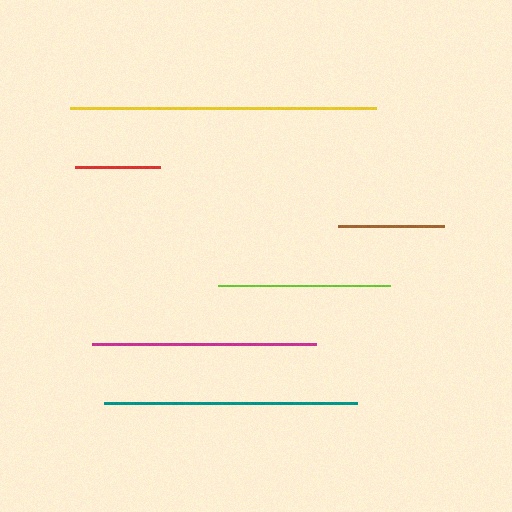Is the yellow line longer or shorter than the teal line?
The yellow line is longer than the teal line.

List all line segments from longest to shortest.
From longest to shortest: yellow, teal, magenta, lime, brown, red.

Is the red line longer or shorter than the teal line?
The teal line is longer than the red line.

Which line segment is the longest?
The yellow line is the longest at approximately 306 pixels.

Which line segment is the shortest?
The red line is the shortest at approximately 86 pixels.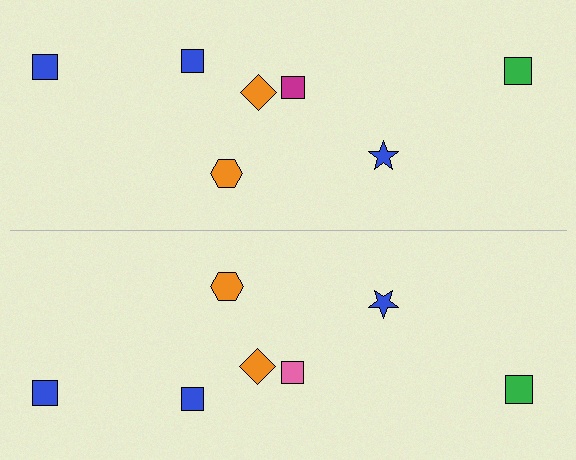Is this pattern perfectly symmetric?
No, the pattern is not perfectly symmetric. The pink square on the bottom side breaks the symmetry — its mirror counterpart is magenta.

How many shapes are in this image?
There are 14 shapes in this image.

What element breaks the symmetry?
The pink square on the bottom side breaks the symmetry — its mirror counterpart is magenta.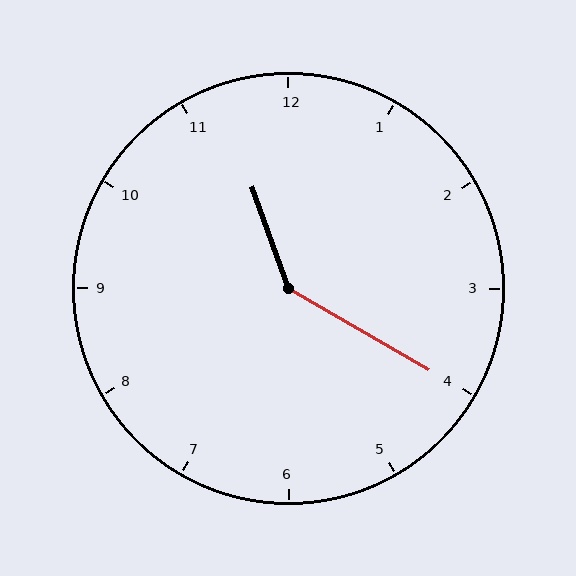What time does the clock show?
11:20.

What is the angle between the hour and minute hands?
Approximately 140 degrees.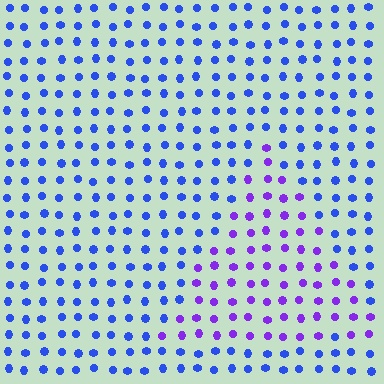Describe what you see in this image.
The image is filled with small blue elements in a uniform arrangement. A triangle-shaped region is visible where the elements are tinted to a slightly different hue, forming a subtle color boundary.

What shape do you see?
I see a triangle.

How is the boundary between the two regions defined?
The boundary is defined purely by a slight shift in hue (about 41 degrees). Spacing, size, and orientation are identical on both sides.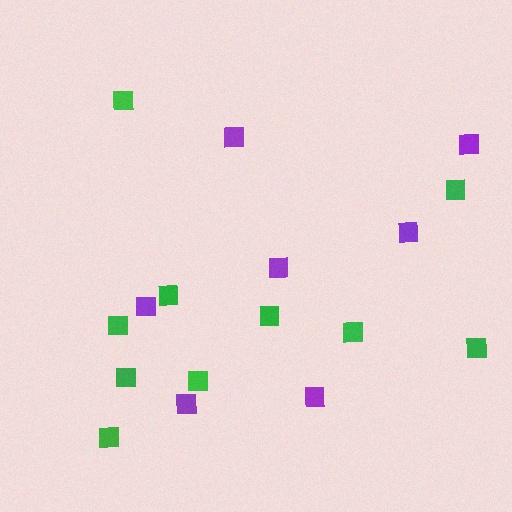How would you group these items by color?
There are 2 groups: one group of green squares (10) and one group of purple squares (7).